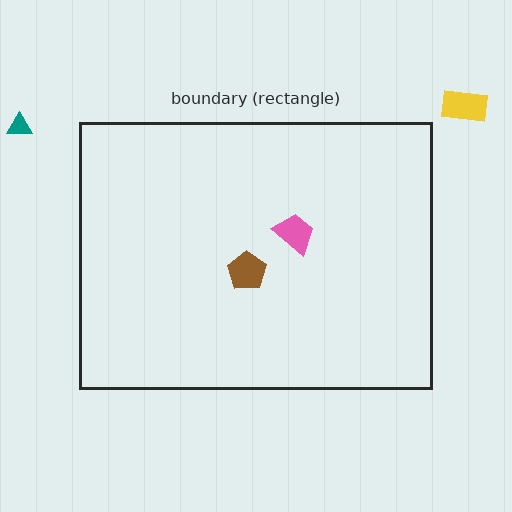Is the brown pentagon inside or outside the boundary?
Inside.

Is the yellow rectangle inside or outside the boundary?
Outside.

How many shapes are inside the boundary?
2 inside, 2 outside.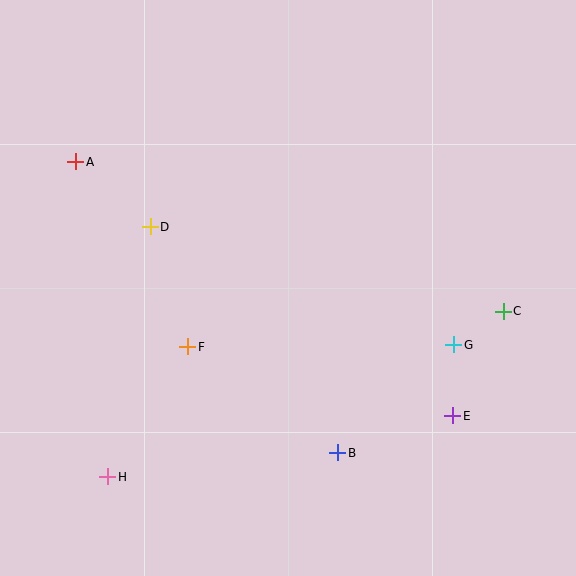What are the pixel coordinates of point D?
Point D is at (150, 227).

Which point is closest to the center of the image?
Point F at (188, 347) is closest to the center.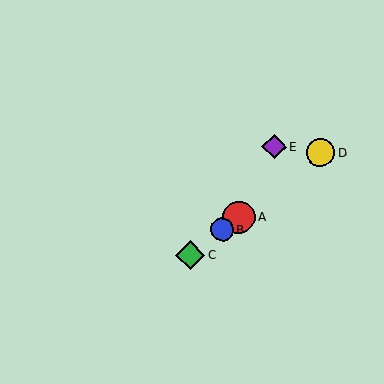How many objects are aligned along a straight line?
4 objects (A, B, C, D) are aligned along a straight line.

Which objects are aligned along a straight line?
Objects A, B, C, D are aligned along a straight line.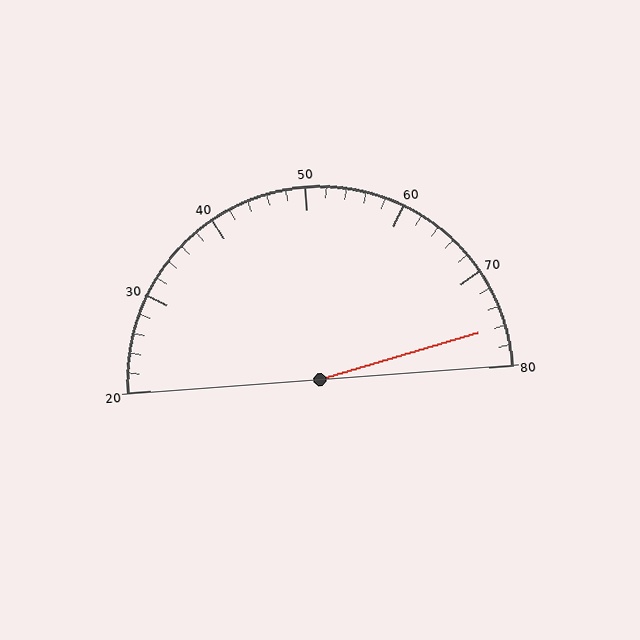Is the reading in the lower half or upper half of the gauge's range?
The reading is in the upper half of the range (20 to 80).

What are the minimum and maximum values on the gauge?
The gauge ranges from 20 to 80.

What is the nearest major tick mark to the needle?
The nearest major tick mark is 80.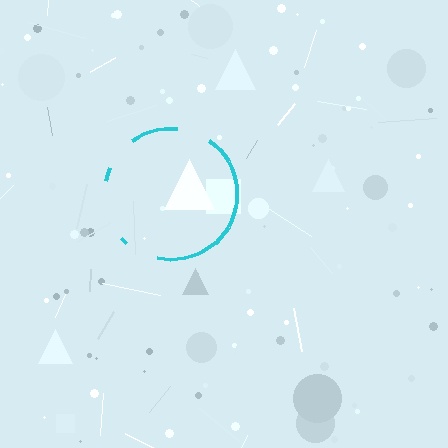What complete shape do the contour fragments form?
The contour fragments form a circle.